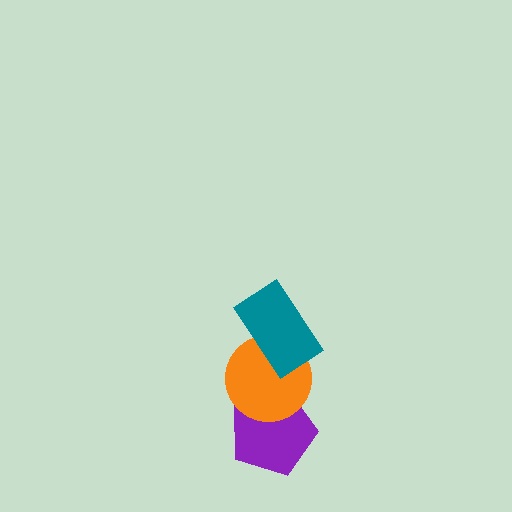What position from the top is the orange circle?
The orange circle is 2nd from the top.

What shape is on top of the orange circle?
The teal rectangle is on top of the orange circle.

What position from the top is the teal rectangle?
The teal rectangle is 1st from the top.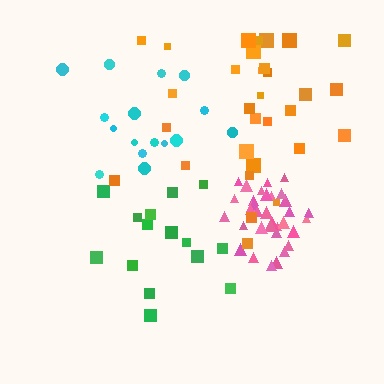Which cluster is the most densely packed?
Pink.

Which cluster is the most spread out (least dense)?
Orange.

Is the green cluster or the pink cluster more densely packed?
Pink.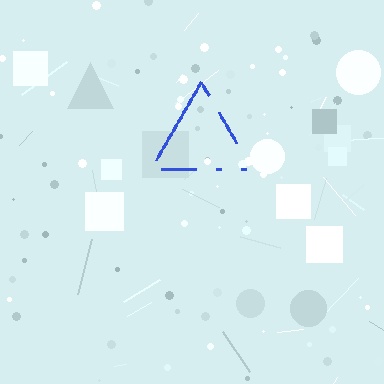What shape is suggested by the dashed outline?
The dashed outline suggests a triangle.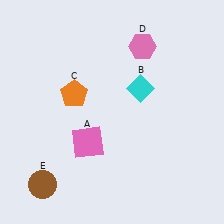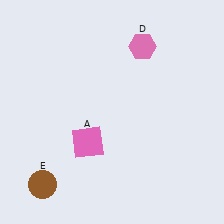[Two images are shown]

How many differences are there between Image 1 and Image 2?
There are 2 differences between the two images.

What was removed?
The orange pentagon (C), the cyan diamond (B) were removed in Image 2.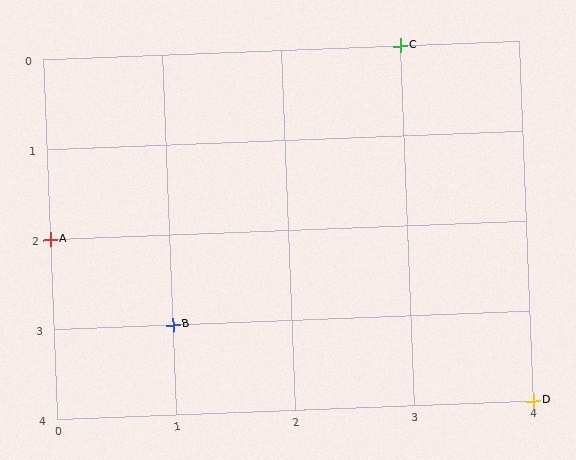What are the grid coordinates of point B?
Point B is at grid coordinates (1, 3).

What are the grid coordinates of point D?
Point D is at grid coordinates (4, 4).